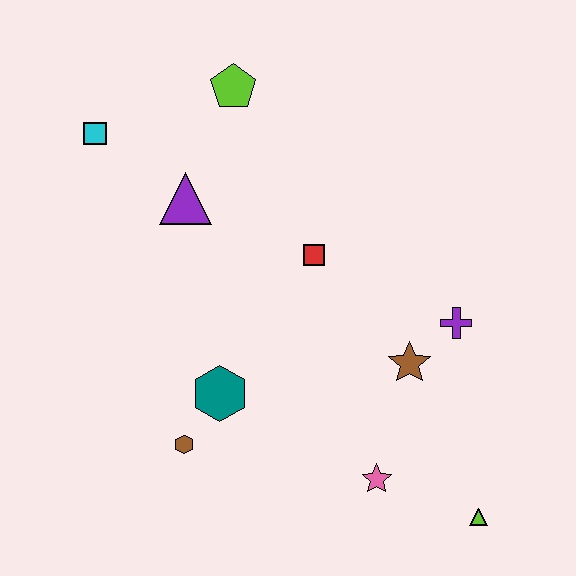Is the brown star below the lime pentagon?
Yes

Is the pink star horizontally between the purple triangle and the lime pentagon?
No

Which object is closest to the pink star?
The lime triangle is closest to the pink star.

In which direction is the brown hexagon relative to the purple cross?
The brown hexagon is to the left of the purple cross.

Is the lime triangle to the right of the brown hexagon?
Yes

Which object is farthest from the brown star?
The cyan square is farthest from the brown star.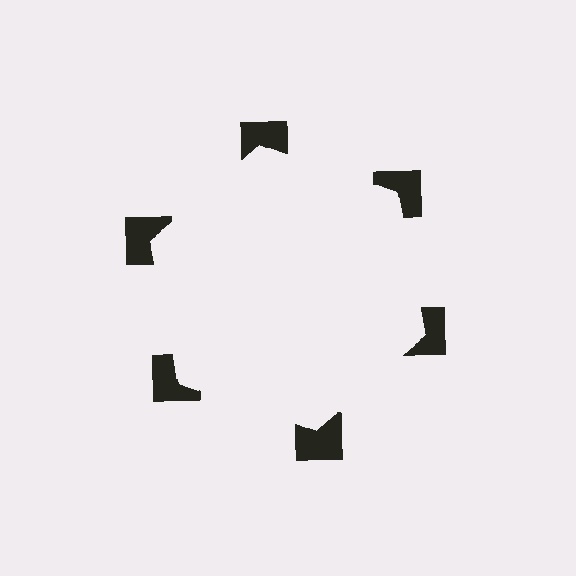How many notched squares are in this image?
There are 6 — one at each vertex of the illusory hexagon.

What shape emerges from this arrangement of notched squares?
An illusory hexagon — its edges are inferred from the aligned wedge cuts in the notched squares, not physically drawn.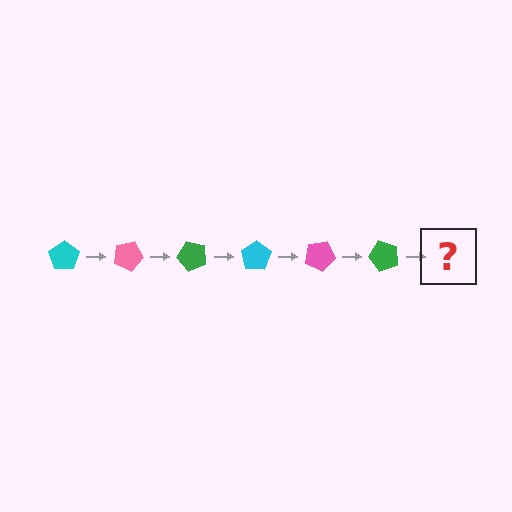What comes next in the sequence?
The next element should be a cyan pentagon, rotated 150 degrees from the start.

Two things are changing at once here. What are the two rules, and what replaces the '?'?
The two rules are that it rotates 25 degrees each step and the color cycles through cyan, pink, and green. The '?' should be a cyan pentagon, rotated 150 degrees from the start.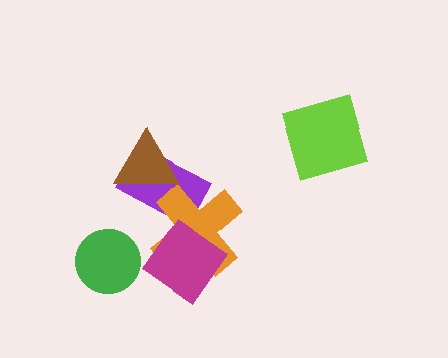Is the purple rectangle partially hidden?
Yes, it is partially covered by another shape.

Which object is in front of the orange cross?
The magenta diamond is in front of the orange cross.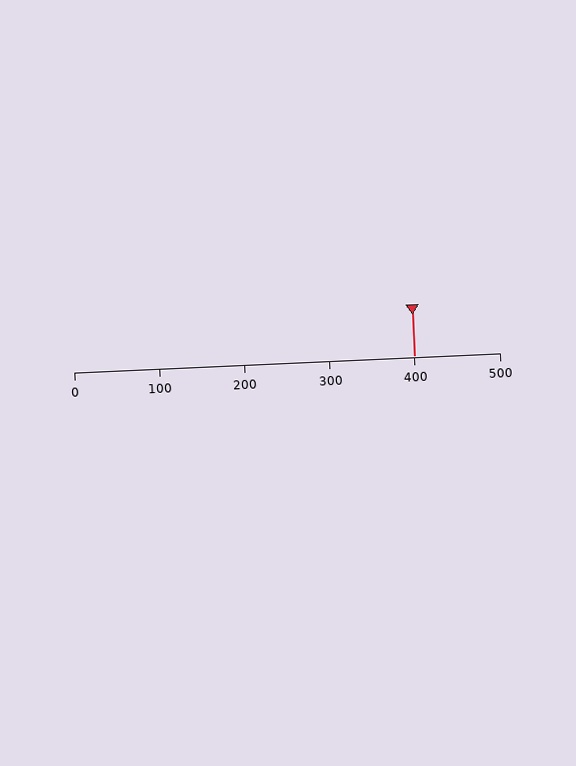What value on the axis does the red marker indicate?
The marker indicates approximately 400.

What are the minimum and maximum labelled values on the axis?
The axis runs from 0 to 500.